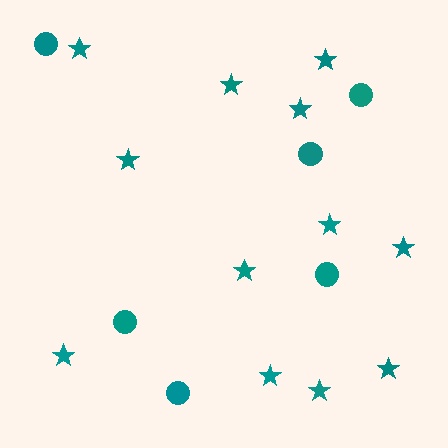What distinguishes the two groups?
There are 2 groups: one group of circles (6) and one group of stars (12).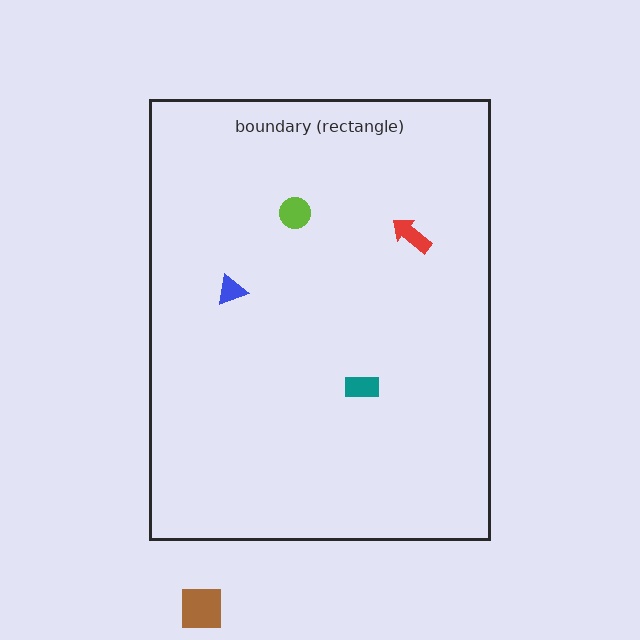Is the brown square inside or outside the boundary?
Outside.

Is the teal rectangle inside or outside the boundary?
Inside.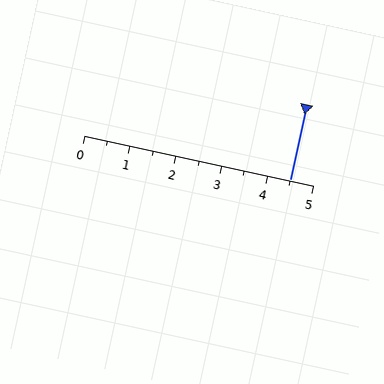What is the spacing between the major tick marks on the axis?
The major ticks are spaced 1 apart.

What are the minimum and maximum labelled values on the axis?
The axis runs from 0 to 5.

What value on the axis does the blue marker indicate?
The marker indicates approximately 4.5.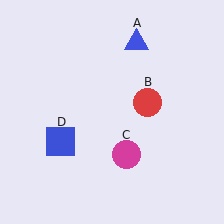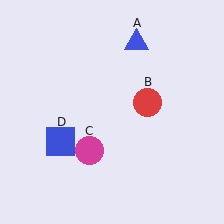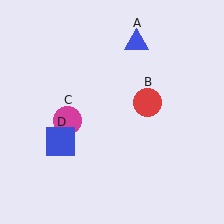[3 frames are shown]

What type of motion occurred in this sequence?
The magenta circle (object C) rotated clockwise around the center of the scene.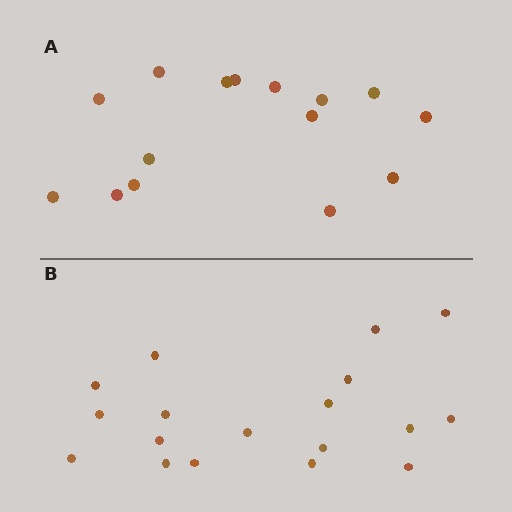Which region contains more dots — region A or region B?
Region B (the bottom region) has more dots.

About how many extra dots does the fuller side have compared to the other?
Region B has just a few more — roughly 2 or 3 more dots than region A.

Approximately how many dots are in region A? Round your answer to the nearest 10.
About 20 dots. (The exact count is 15, which rounds to 20.)